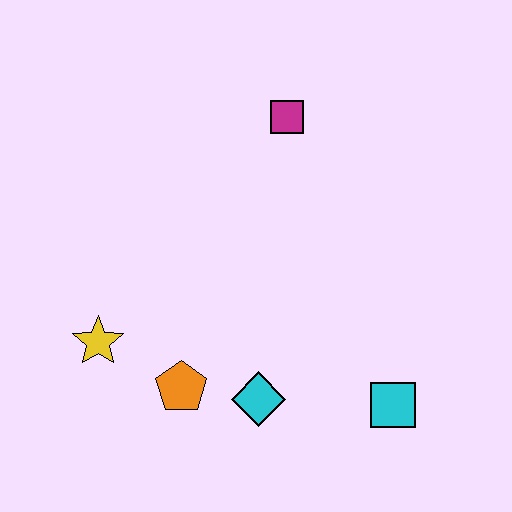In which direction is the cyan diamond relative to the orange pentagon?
The cyan diamond is to the right of the orange pentagon.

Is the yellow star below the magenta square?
Yes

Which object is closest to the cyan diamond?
The orange pentagon is closest to the cyan diamond.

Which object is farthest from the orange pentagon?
The magenta square is farthest from the orange pentagon.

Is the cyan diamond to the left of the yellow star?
No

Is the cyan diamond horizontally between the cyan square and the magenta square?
No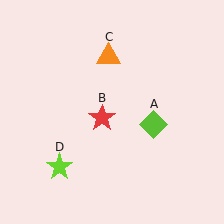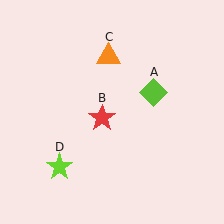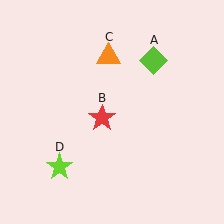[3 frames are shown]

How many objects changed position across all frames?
1 object changed position: lime diamond (object A).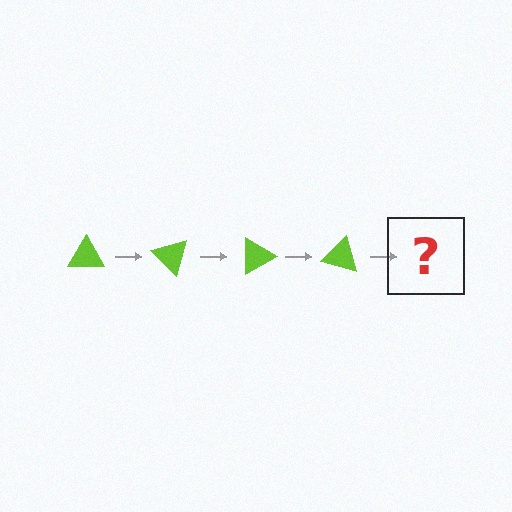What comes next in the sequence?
The next element should be a lime triangle rotated 180 degrees.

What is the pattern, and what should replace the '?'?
The pattern is that the triangle rotates 45 degrees each step. The '?' should be a lime triangle rotated 180 degrees.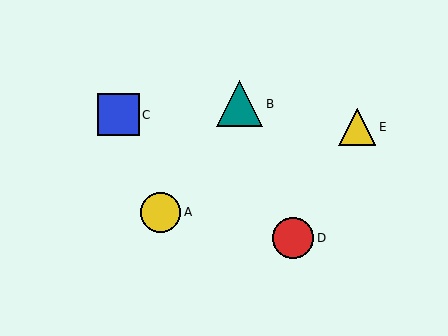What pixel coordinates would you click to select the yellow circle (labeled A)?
Click at (161, 212) to select the yellow circle A.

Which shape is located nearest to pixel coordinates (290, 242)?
The red circle (labeled D) at (293, 238) is nearest to that location.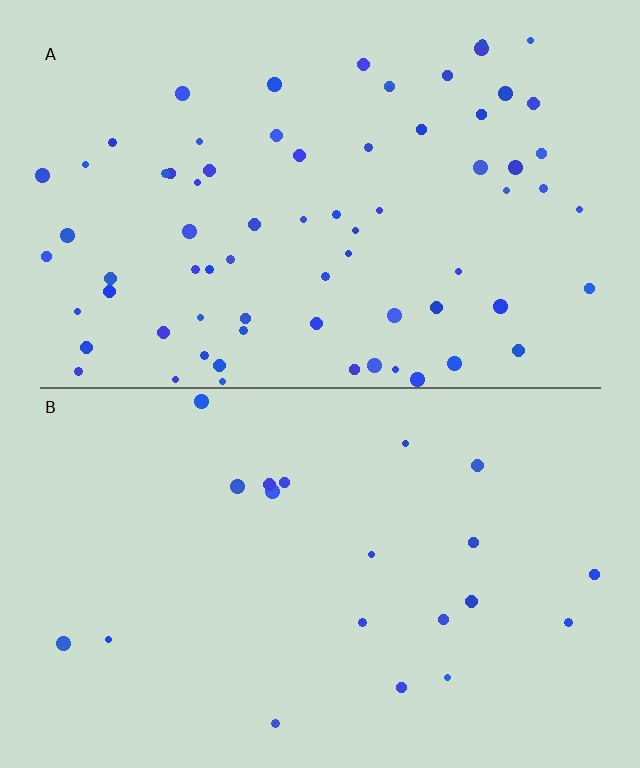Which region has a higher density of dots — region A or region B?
A (the top).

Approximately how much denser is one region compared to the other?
Approximately 3.5× — region A over region B.